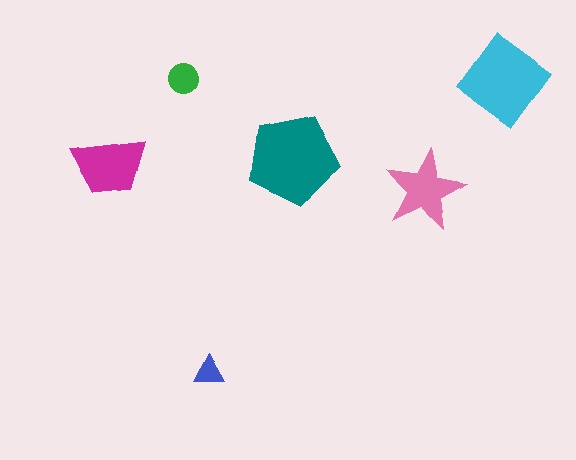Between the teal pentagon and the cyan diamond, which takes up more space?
The teal pentagon.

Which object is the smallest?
The blue triangle.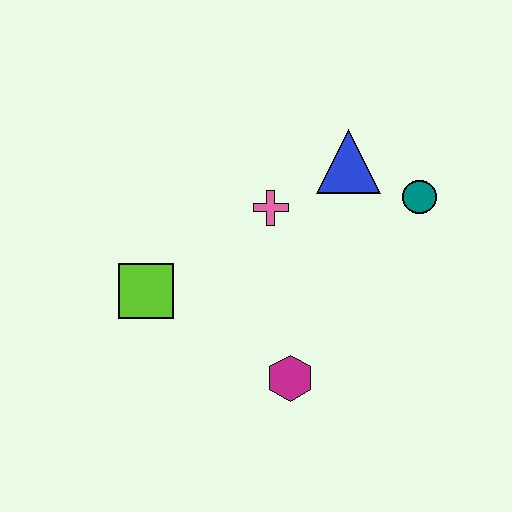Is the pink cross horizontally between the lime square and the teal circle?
Yes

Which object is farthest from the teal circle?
The lime square is farthest from the teal circle.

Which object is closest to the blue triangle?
The teal circle is closest to the blue triangle.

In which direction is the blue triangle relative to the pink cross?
The blue triangle is to the right of the pink cross.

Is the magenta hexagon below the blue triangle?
Yes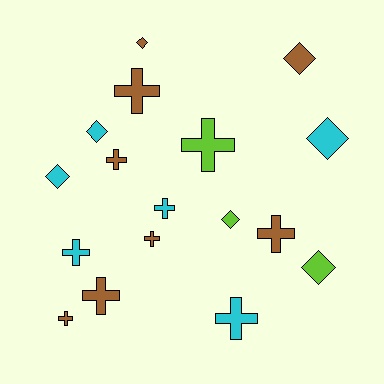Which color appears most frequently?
Brown, with 8 objects.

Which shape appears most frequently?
Cross, with 10 objects.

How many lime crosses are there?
There is 1 lime cross.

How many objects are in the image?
There are 17 objects.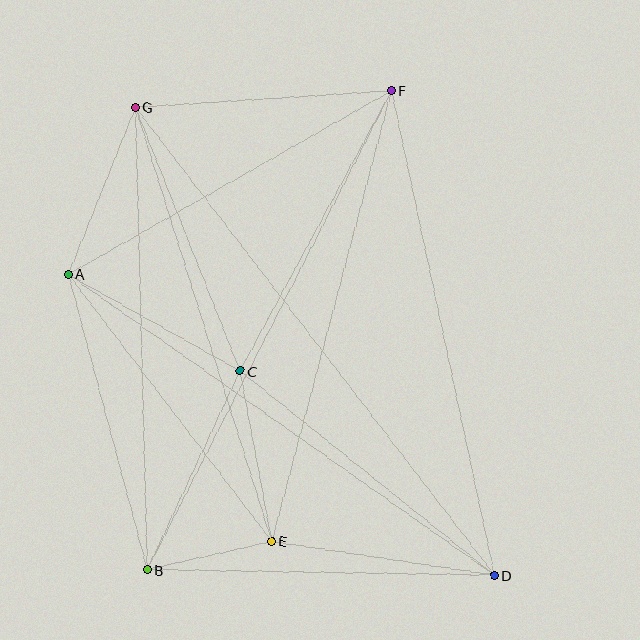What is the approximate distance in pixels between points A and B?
The distance between A and B is approximately 306 pixels.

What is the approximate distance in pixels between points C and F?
The distance between C and F is approximately 318 pixels.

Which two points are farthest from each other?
Points D and G are farthest from each other.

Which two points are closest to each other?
Points B and E are closest to each other.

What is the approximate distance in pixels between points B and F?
The distance between B and F is approximately 538 pixels.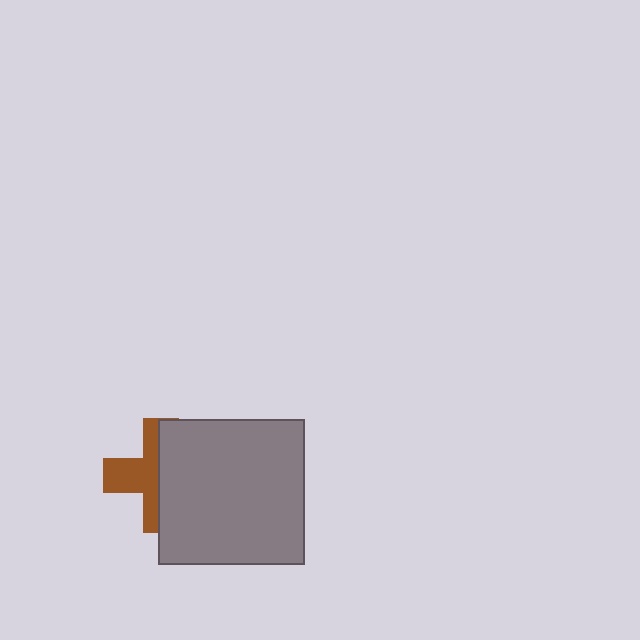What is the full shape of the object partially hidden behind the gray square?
The partially hidden object is a brown cross.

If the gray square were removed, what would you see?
You would see the complete brown cross.